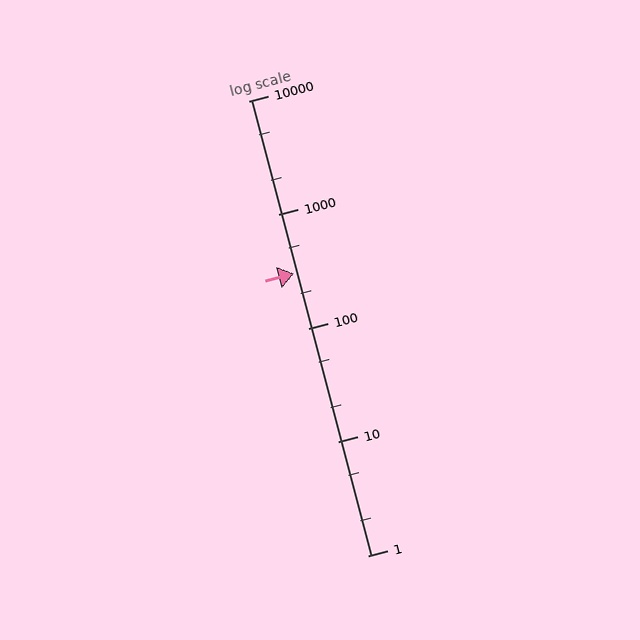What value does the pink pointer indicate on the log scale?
The pointer indicates approximately 300.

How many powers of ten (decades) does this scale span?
The scale spans 4 decades, from 1 to 10000.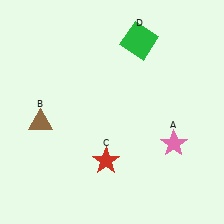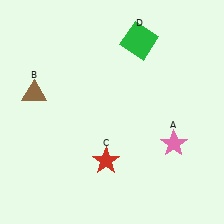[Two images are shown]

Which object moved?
The brown triangle (B) moved up.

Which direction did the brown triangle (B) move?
The brown triangle (B) moved up.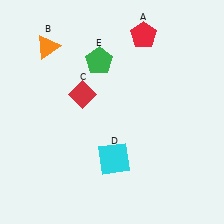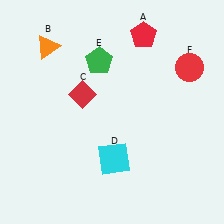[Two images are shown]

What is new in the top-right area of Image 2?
A red circle (F) was added in the top-right area of Image 2.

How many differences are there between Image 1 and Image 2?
There is 1 difference between the two images.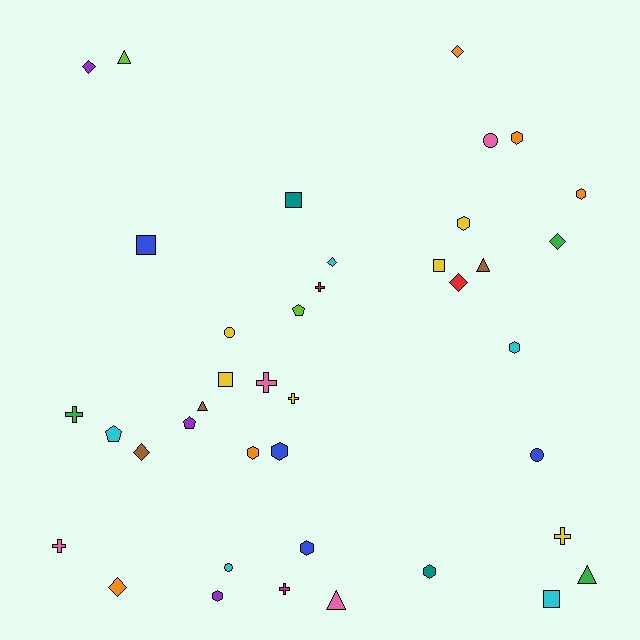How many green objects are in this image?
There are 3 green objects.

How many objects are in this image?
There are 40 objects.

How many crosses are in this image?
There are 7 crosses.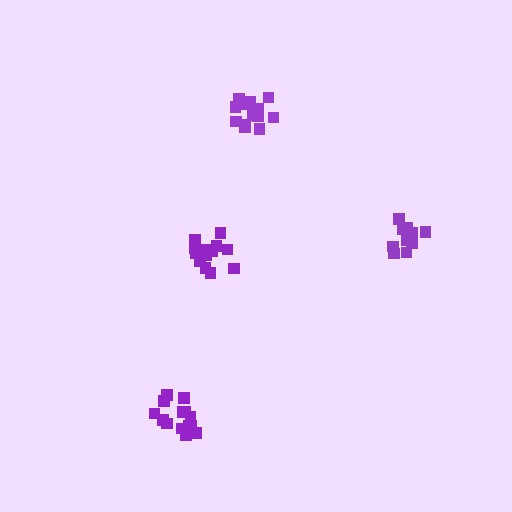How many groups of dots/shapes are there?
There are 4 groups.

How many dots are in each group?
Group 1: 13 dots, Group 2: 14 dots, Group 3: 13 dots, Group 4: 14 dots (54 total).